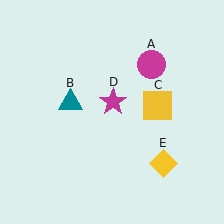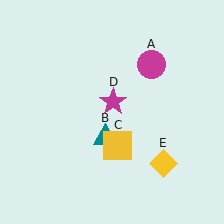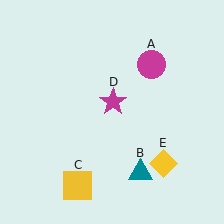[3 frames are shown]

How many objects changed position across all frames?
2 objects changed position: teal triangle (object B), yellow square (object C).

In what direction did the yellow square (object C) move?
The yellow square (object C) moved down and to the left.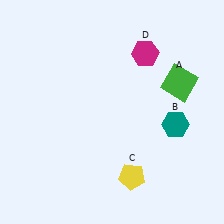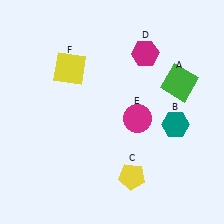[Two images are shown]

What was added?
A magenta circle (E), a yellow square (F) were added in Image 2.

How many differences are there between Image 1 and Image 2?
There are 2 differences between the two images.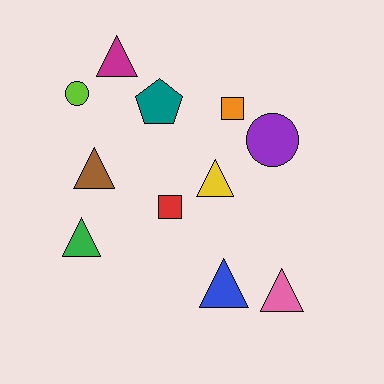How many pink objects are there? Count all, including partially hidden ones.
There is 1 pink object.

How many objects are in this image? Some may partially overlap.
There are 11 objects.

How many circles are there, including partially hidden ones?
There are 2 circles.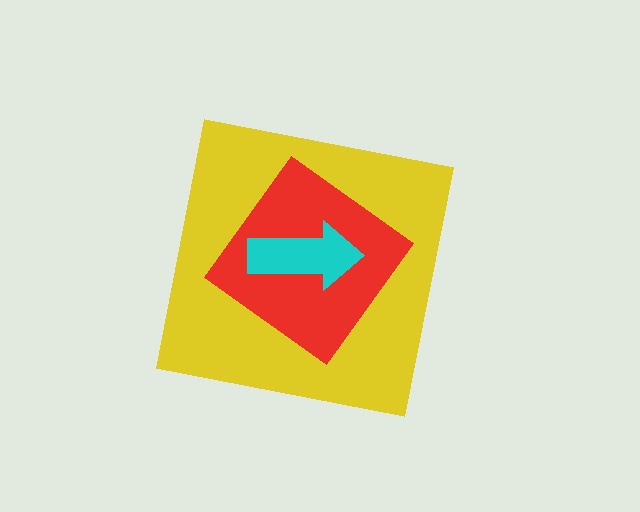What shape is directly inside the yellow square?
The red diamond.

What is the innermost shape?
The cyan arrow.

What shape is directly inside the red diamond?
The cyan arrow.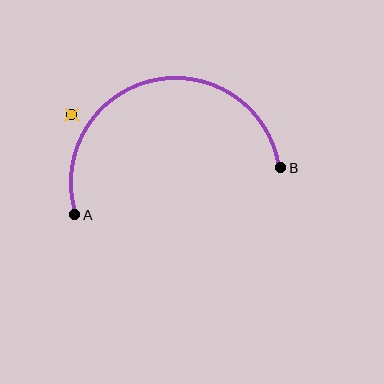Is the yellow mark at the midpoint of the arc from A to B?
No — the yellow mark does not lie on the arc at all. It sits slightly outside the curve.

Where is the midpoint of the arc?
The arc midpoint is the point on the curve farthest from the straight line joining A and B. It sits above that line.